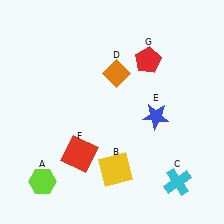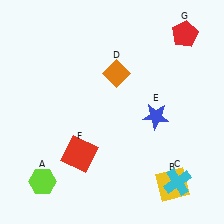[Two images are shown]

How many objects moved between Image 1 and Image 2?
2 objects moved between the two images.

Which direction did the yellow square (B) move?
The yellow square (B) moved right.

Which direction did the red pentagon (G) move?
The red pentagon (G) moved right.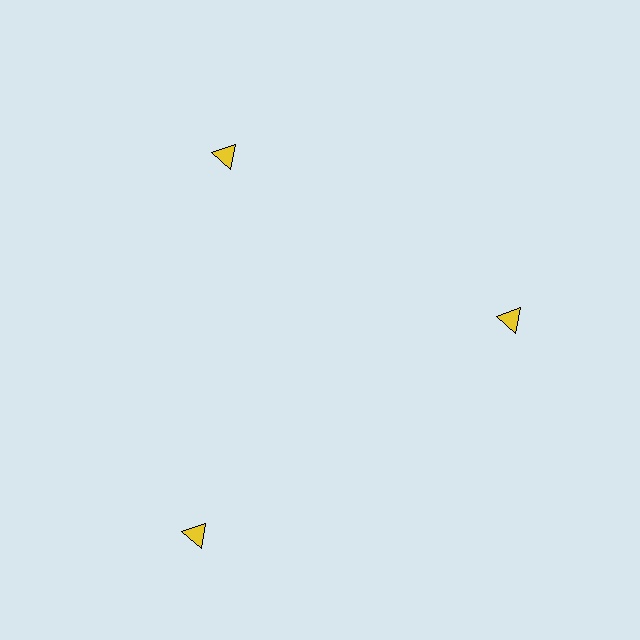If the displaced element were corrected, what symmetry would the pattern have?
It would have 3-fold rotational symmetry — the pattern would map onto itself every 120 degrees.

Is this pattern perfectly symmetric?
No. The 3 yellow triangles are arranged in a ring, but one element near the 7 o'clock position is pushed outward from the center, breaking the 3-fold rotational symmetry.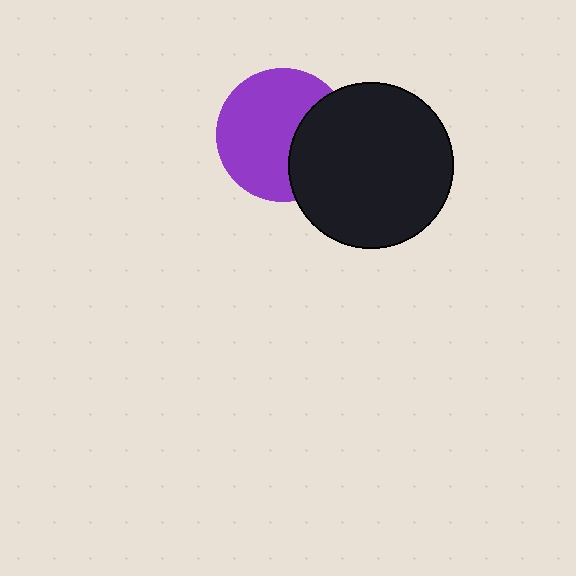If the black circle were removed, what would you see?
You would see the complete purple circle.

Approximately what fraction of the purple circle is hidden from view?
Roughly 33% of the purple circle is hidden behind the black circle.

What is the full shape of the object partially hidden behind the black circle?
The partially hidden object is a purple circle.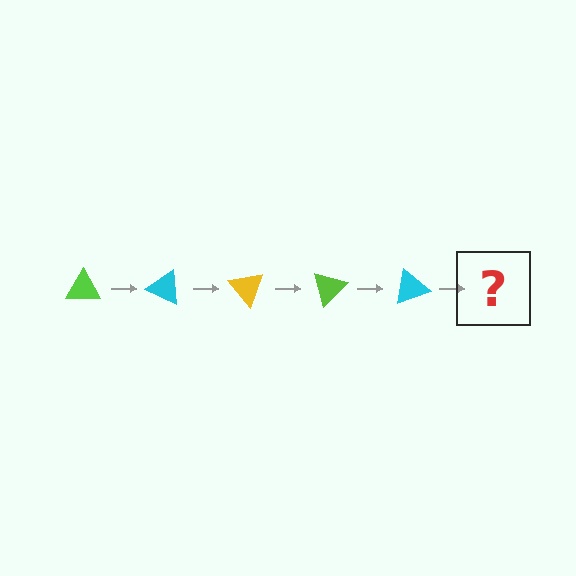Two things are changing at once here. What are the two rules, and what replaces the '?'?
The two rules are that it rotates 25 degrees each step and the color cycles through lime, cyan, and yellow. The '?' should be a yellow triangle, rotated 125 degrees from the start.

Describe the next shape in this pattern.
It should be a yellow triangle, rotated 125 degrees from the start.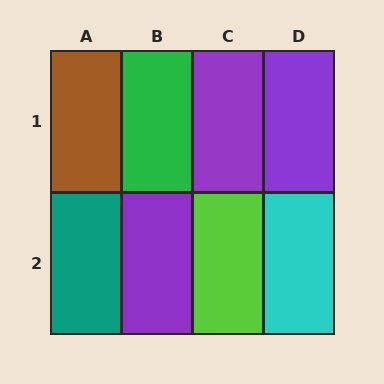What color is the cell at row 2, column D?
Cyan.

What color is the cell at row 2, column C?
Lime.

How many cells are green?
1 cell is green.